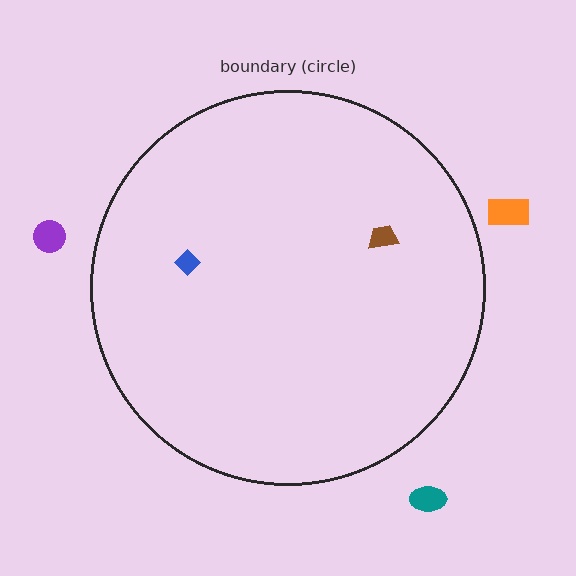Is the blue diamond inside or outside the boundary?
Inside.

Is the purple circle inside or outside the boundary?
Outside.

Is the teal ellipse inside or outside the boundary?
Outside.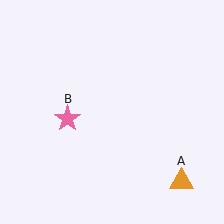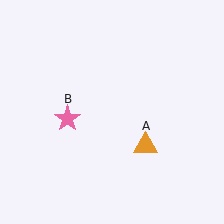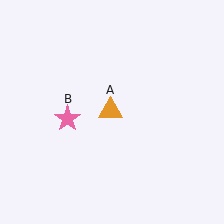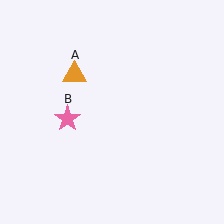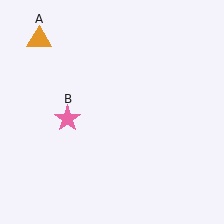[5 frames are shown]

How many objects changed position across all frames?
1 object changed position: orange triangle (object A).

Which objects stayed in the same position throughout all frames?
Pink star (object B) remained stationary.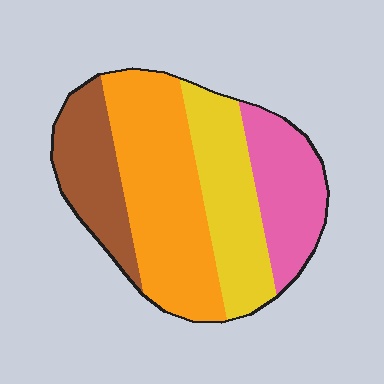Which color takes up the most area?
Orange, at roughly 40%.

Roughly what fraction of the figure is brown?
Brown takes up about one fifth (1/5) of the figure.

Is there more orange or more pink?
Orange.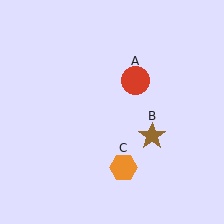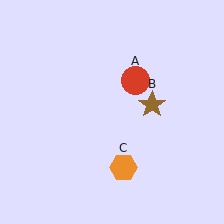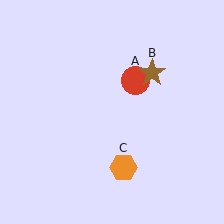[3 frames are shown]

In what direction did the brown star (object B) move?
The brown star (object B) moved up.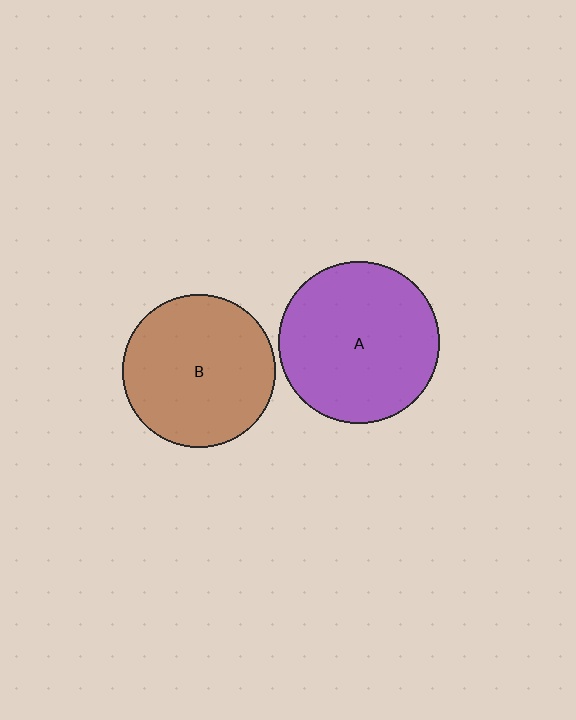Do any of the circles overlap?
No, none of the circles overlap.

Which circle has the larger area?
Circle A (purple).